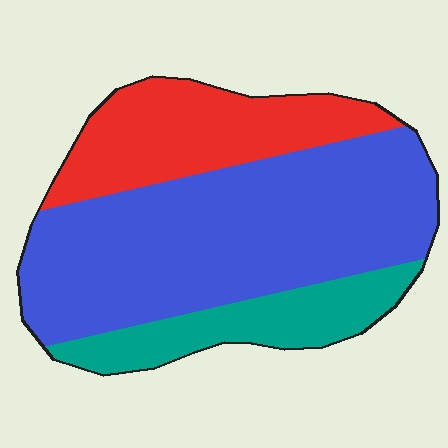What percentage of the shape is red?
Red takes up about one quarter (1/4) of the shape.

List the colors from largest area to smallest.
From largest to smallest: blue, red, teal.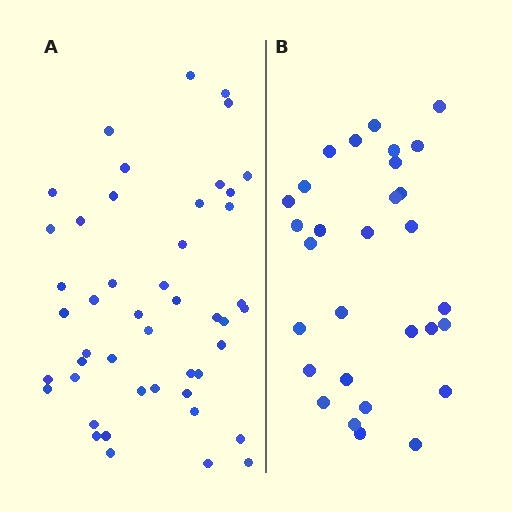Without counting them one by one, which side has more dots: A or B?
Region A (the left region) has more dots.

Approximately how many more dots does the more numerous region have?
Region A has approximately 15 more dots than region B.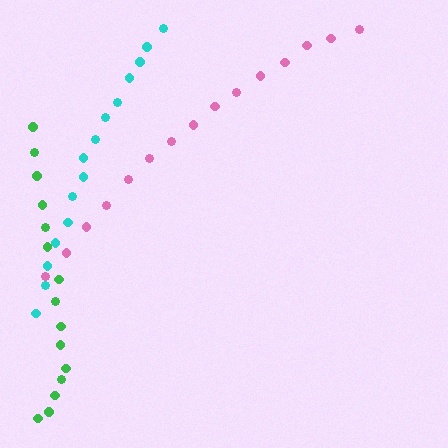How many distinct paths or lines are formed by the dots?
There are 3 distinct paths.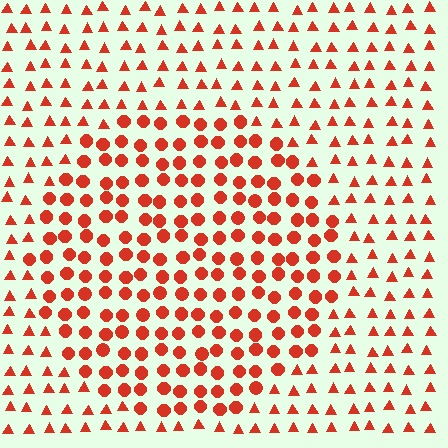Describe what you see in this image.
The image is filled with small red elements arranged in a uniform grid. A circle-shaped region contains circles, while the surrounding area contains triangles. The boundary is defined purely by the change in element shape.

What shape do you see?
I see a circle.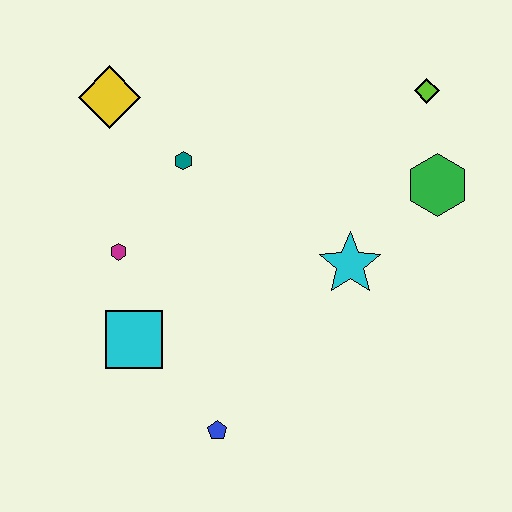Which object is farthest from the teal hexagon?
The blue pentagon is farthest from the teal hexagon.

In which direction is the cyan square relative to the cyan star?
The cyan square is to the left of the cyan star.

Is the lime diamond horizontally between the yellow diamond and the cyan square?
No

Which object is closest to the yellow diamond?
The teal hexagon is closest to the yellow diamond.